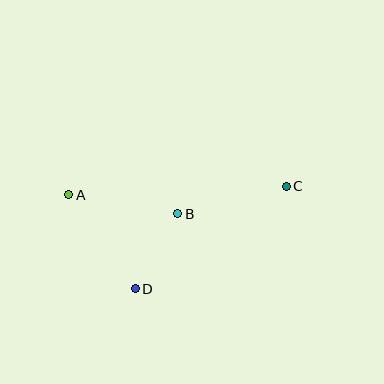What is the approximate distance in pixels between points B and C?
The distance between B and C is approximately 112 pixels.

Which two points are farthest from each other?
Points A and C are farthest from each other.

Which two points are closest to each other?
Points B and D are closest to each other.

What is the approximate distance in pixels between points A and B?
The distance between A and B is approximately 111 pixels.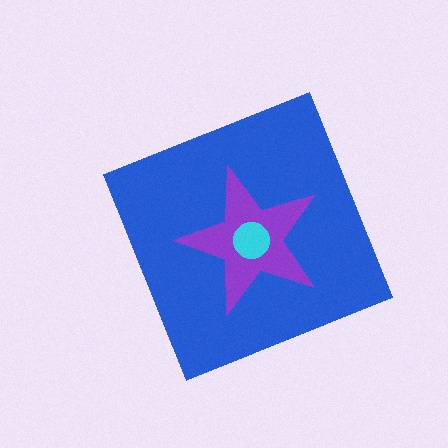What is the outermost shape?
The blue diamond.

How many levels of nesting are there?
3.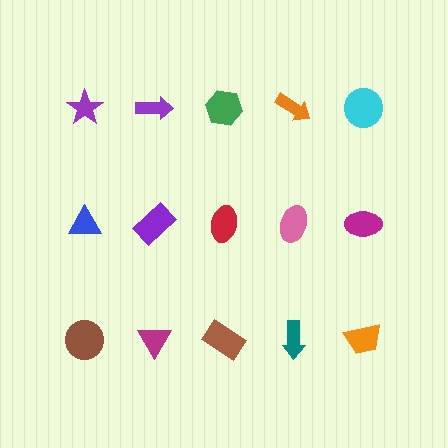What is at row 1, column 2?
A purple arrow.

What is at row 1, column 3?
A green hexagon.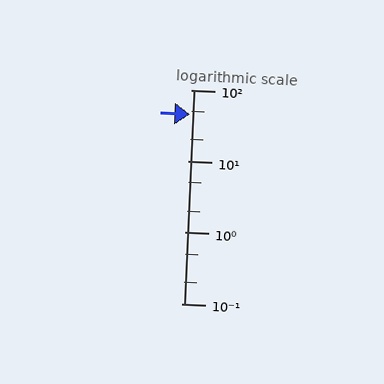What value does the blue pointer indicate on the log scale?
The pointer indicates approximately 45.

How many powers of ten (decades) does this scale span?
The scale spans 3 decades, from 0.1 to 100.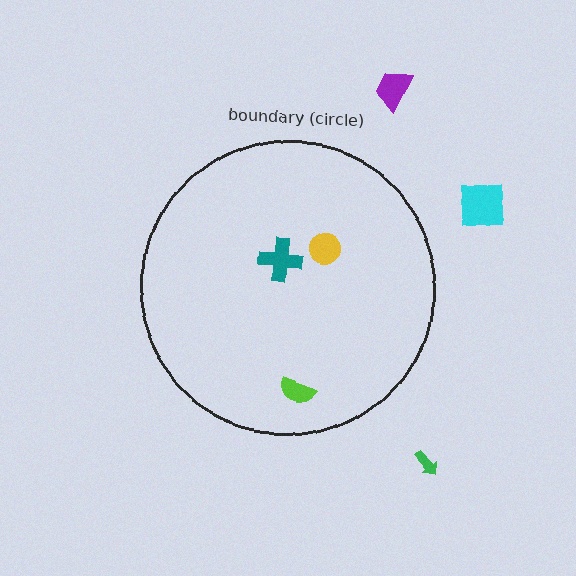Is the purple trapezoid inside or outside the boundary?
Outside.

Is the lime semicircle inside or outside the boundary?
Inside.